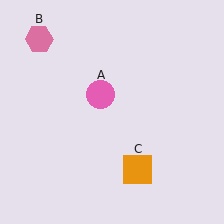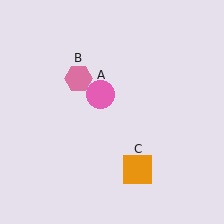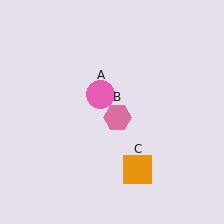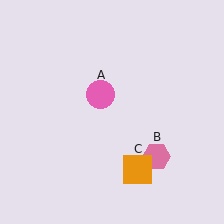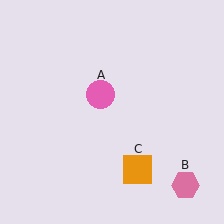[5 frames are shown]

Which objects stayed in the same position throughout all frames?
Pink circle (object A) and orange square (object C) remained stationary.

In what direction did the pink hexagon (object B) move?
The pink hexagon (object B) moved down and to the right.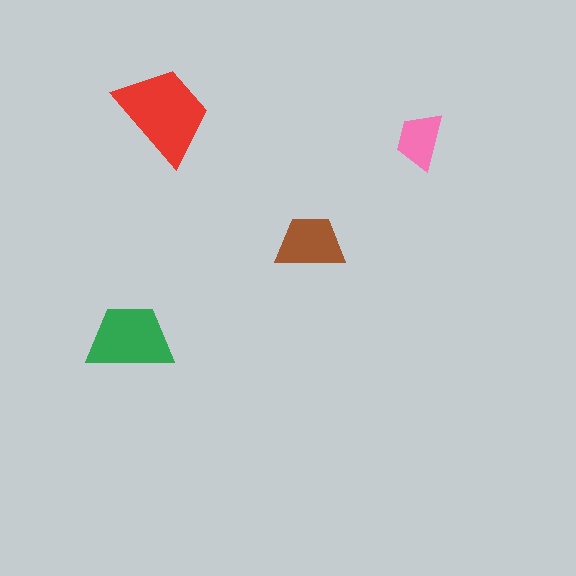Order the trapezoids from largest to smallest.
the red one, the green one, the brown one, the pink one.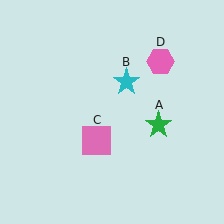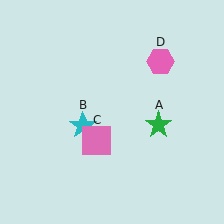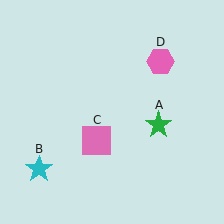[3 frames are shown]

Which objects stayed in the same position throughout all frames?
Green star (object A) and pink square (object C) and pink hexagon (object D) remained stationary.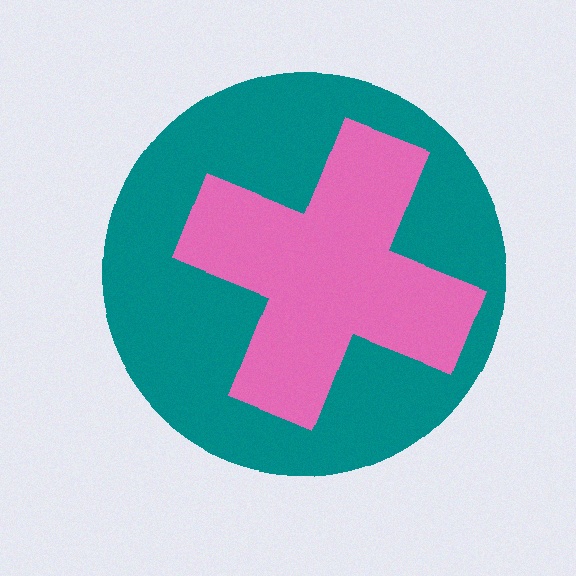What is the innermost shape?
The pink cross.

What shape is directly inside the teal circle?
The pink cross.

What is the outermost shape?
The teal circle.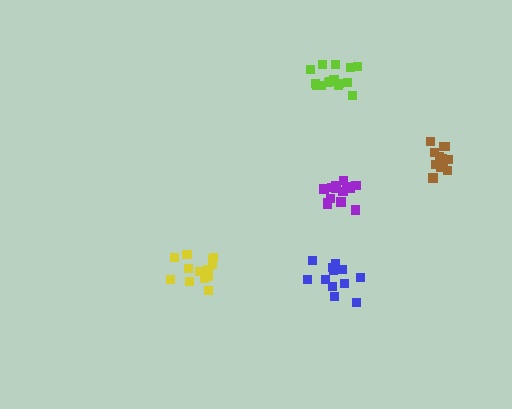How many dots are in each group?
Group 1: 13 dots, Group 2: 17 dots, Group 3: 13 dots, Group 4: 14 dots, Group 5: 12 dots (69 total).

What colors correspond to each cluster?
The clusters are colored: blue, lime, yellow, purple, brown.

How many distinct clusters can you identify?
There are 5 distinct clusters.